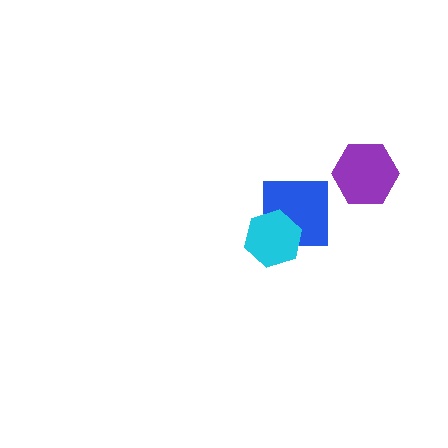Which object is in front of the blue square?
The cyan hexagon is in front of the blue square.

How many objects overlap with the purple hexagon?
0 objects overlap with the purple hexagon.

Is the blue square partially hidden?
Yes, it is partially covered by another shape.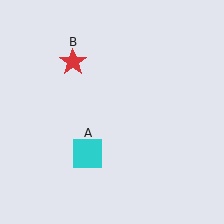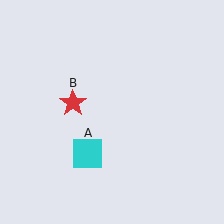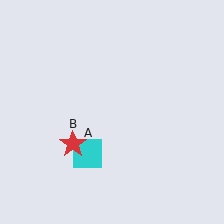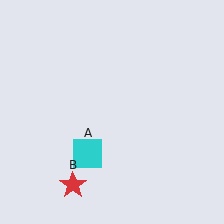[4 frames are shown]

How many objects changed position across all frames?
1 object changed position: red star (object B).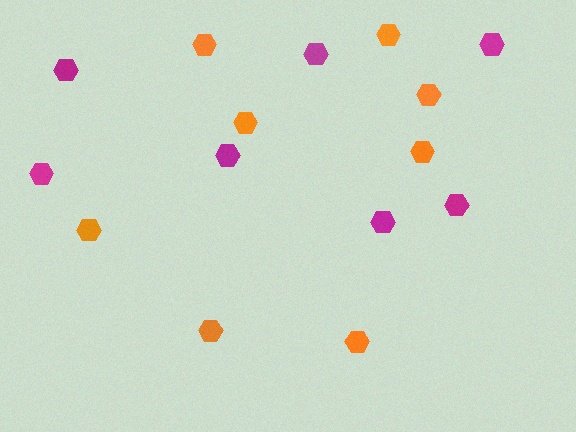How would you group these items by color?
There are 2 groups: one group of magenta hexagons (7) and one group of orange hexagons (8).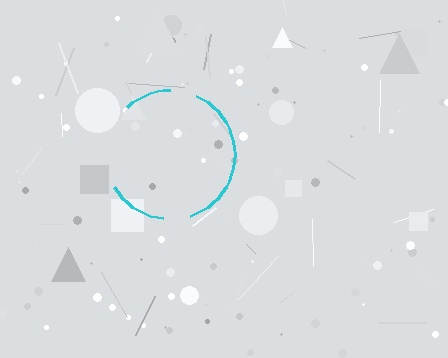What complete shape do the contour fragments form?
The contour fragments form a circle.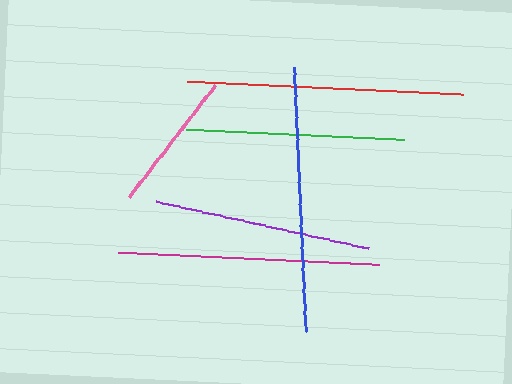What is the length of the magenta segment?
The magenta segment is approximately 261 pixels long.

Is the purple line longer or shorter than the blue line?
The blue line is longer than the purple line.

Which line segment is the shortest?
The pink line is the shortest at approximately 141 pixels.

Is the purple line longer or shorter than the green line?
The green line is longer than the purple line.